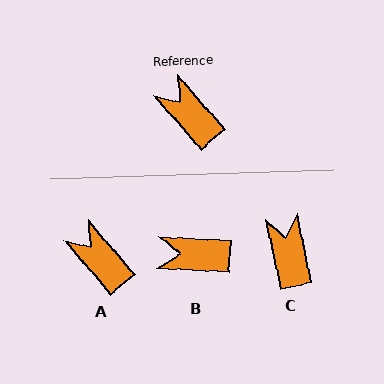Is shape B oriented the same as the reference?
No, it is off by about 46 degrees.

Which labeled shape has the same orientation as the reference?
A.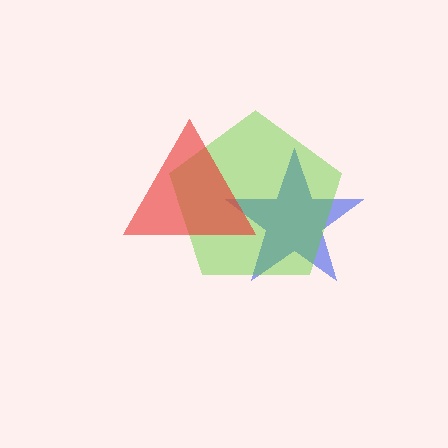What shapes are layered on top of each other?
The layered shapes are: a blue star, a lime pentagon, a red triangle.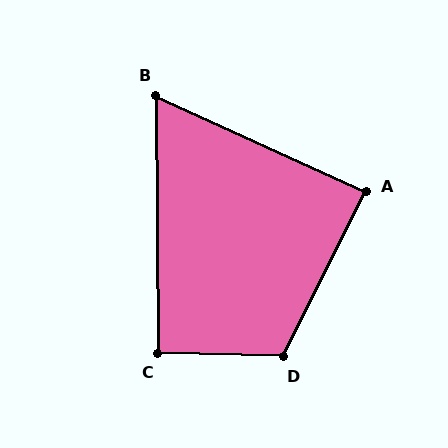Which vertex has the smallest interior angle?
B, at approximately 65 degrees.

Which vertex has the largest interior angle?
D, at approximately 115 degrees.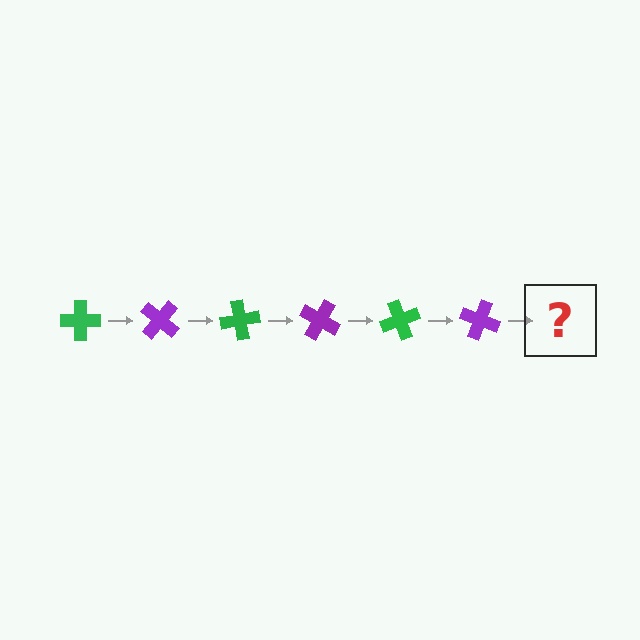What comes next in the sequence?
The next element should be a green cross, rotated 240 degrees from the start.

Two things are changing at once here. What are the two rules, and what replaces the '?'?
The two rules are that it rotates 40 degrees each step and the color cycles through green and purple. The '?' should be a green cross, rotated 240 degrees from the start.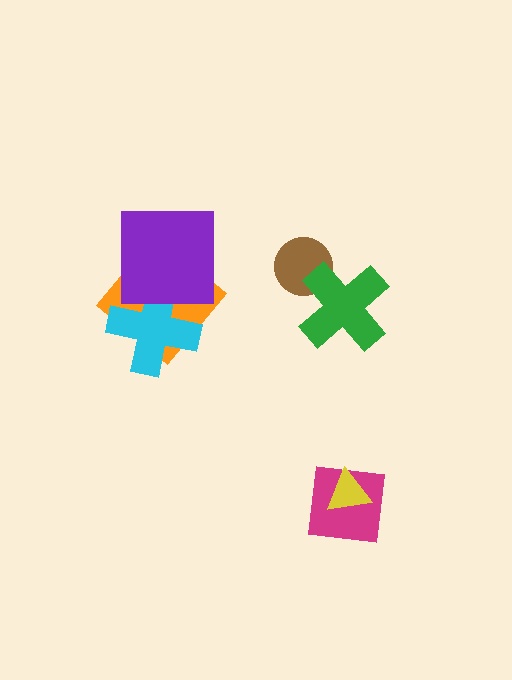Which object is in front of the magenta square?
The yellow triangle is in front of the magenta square.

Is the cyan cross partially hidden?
Yes, it is partially covered by another shape.